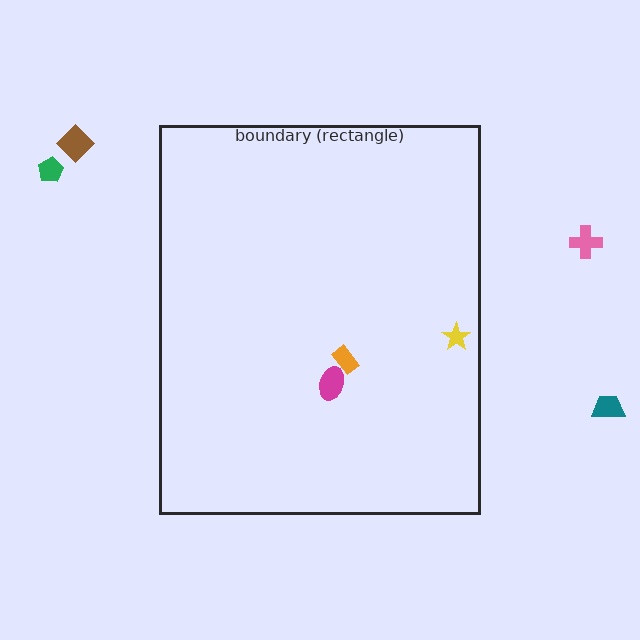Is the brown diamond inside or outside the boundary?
Outside.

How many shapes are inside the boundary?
3 inside, 4 outside.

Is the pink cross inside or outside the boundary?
Outside.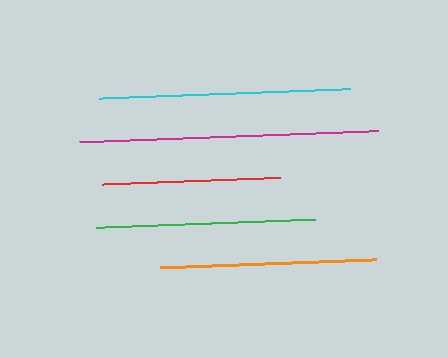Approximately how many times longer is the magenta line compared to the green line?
The magenta line is approximately 1.4 times the length of the green line.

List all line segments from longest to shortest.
From longest to shortest: magenta, cyan, green, orange, red.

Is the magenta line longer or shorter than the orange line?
The magenta line is longer than the orange line.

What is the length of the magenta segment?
The magenta segment is approximately 299 pixels long.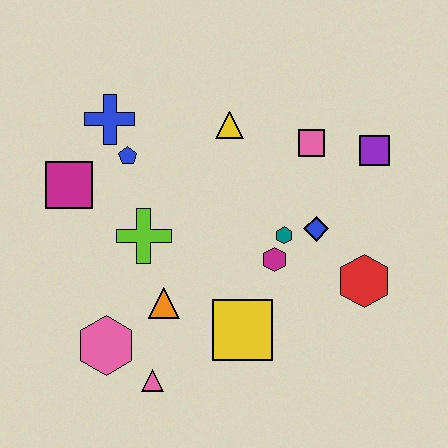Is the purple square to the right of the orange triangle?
Yes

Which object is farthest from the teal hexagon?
The magenta square is farthest from the teal hexagon.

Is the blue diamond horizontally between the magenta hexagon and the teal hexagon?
No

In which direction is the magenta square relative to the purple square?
The magenta square is to the left of the purple square.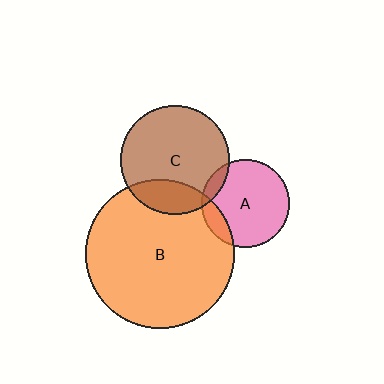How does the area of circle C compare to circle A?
Approximately 1.5 times.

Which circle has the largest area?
Circle B (orange).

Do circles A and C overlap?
Yes.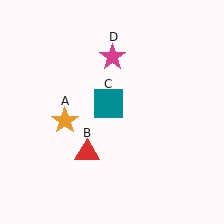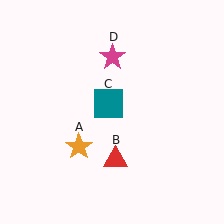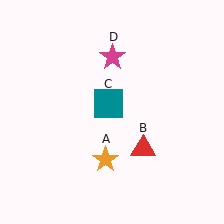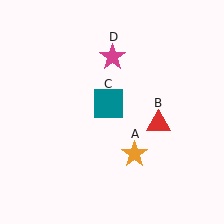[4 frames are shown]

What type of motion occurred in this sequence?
The orange star (object A), red triangle (object B) rotated counterclockwise around the center of the scene.